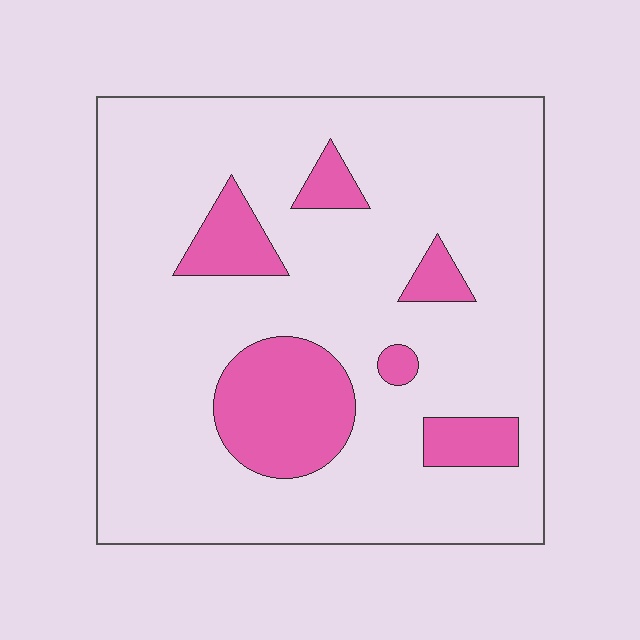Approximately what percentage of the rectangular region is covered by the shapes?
Approximately 15%.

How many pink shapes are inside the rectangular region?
6.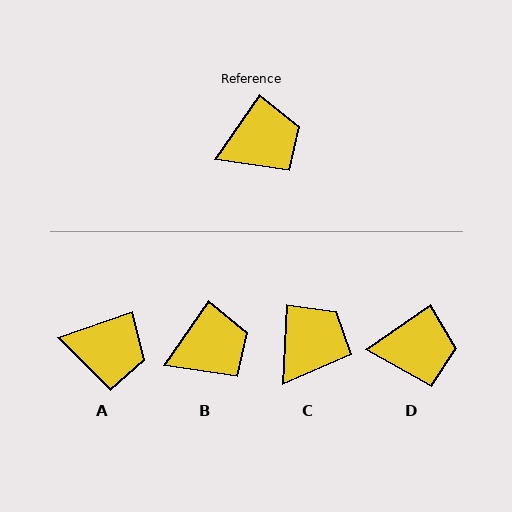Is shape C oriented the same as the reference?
No, it is off by about 31 degrees.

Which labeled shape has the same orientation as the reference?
B.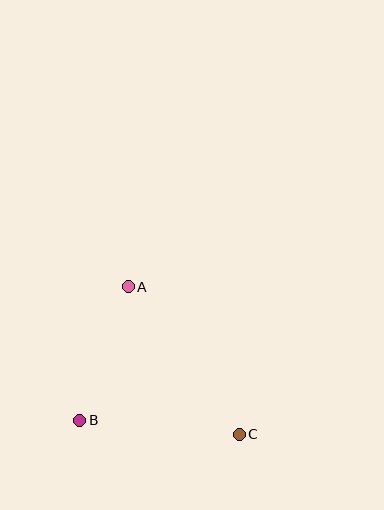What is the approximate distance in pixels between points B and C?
The distance between B and C is approximately 160 pixels.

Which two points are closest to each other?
Points A and B are closest to each other.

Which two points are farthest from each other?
Points A and C are farthest from each other.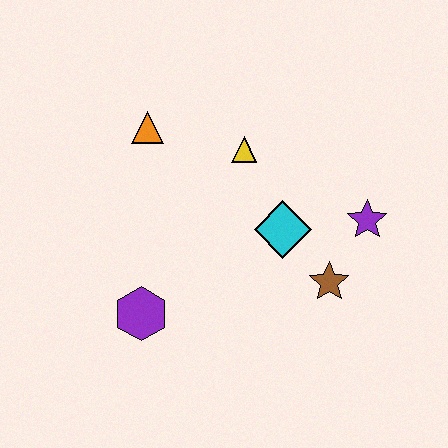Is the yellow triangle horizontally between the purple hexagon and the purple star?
Yes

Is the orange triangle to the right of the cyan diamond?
No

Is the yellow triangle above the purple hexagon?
Yes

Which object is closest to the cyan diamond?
The brown star is closest to the cyan diamond.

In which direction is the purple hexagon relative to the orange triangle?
The purple hexagon is below the orange triangle.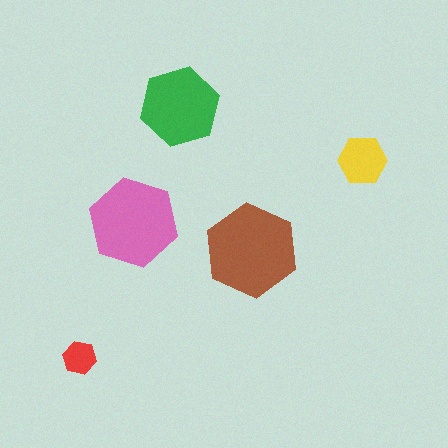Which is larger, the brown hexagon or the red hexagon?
The brown one.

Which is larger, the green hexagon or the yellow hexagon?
The green one.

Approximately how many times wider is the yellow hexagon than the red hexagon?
About 1.5 times wider.